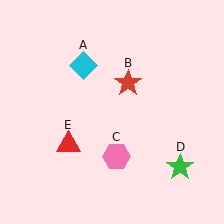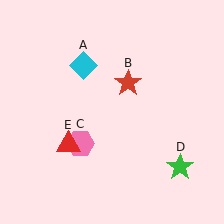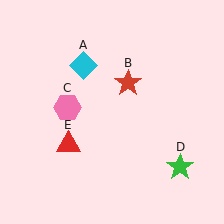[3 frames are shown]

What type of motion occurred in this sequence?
The pink hexagon (object C) rotated clockwise around the center of the scene.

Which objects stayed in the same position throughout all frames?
Cyan diamond (object A) and red star (object B) and green star (object D) and red triangle (object E) remained stationary.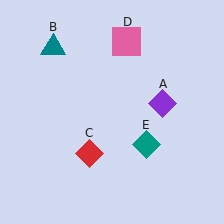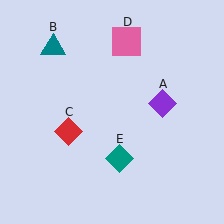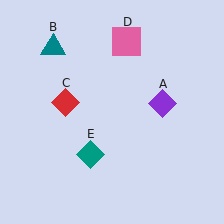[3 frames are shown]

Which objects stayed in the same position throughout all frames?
Purple diamond (object A) and teal triangle (object B) and pink square (object D) remained stationary.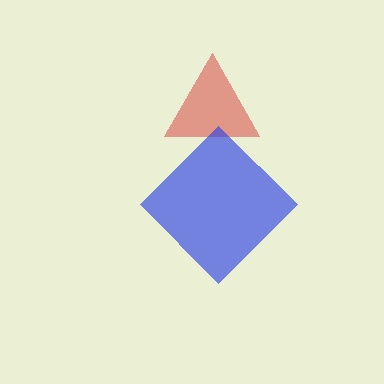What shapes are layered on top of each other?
The layered shapes are: a red triangle, a blue diamond.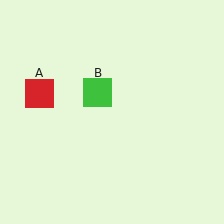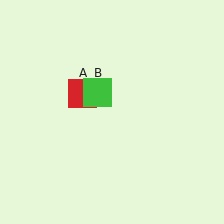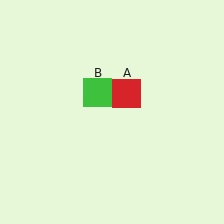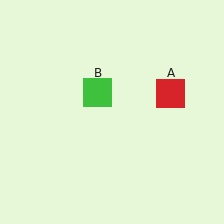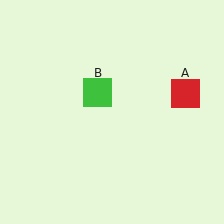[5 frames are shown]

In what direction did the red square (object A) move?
The red square (object A) moved right.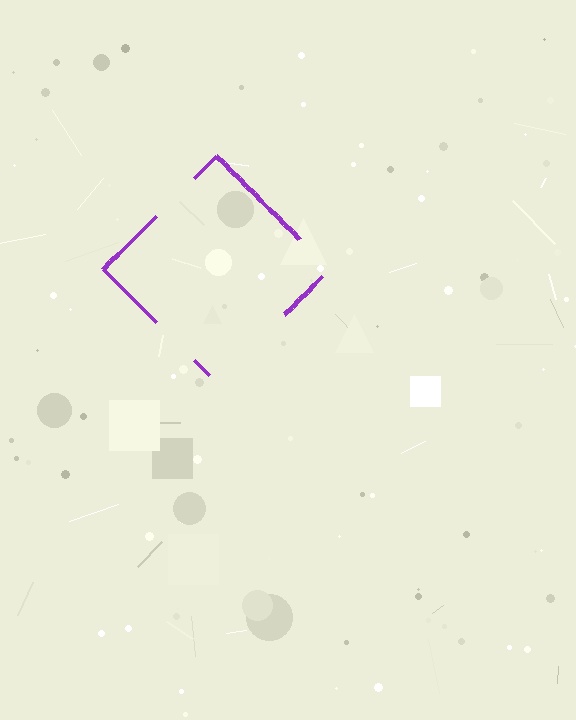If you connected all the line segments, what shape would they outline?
They would outline a diamond.